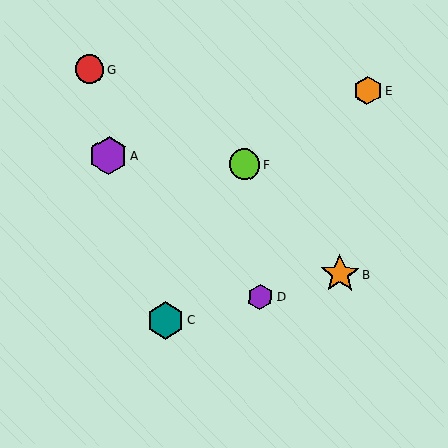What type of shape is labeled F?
Shape F is a lime circle.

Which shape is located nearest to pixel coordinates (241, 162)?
The lime circle (labeled F) at (245, 164) is nearest to that location.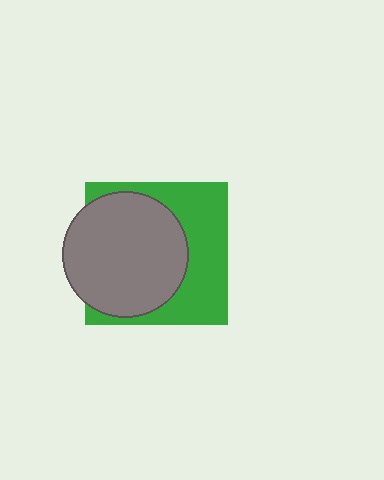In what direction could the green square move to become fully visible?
The green square could move right. That would shift it out from behind the gray circle entirely.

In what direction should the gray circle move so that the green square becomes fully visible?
The gray circle should move left. That is the shortest direction to clear the overlap and leave the green square fully visible.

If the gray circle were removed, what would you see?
You would see the complete green square.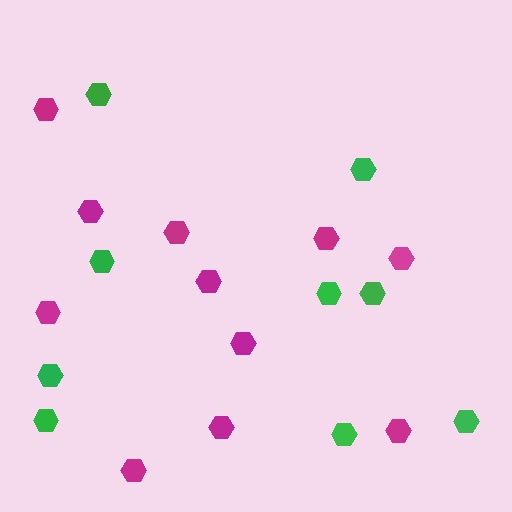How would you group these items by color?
There are 2 groups: one group of magenta hexagons (11) and one group of green hexagons (9).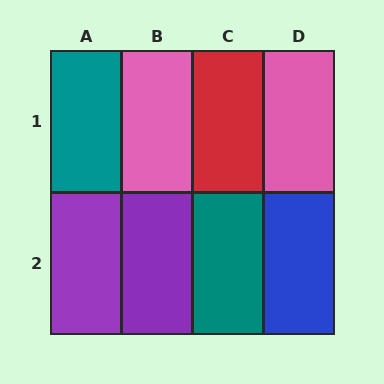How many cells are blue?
1 cell is blue.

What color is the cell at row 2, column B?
Purple.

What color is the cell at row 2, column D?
Blue.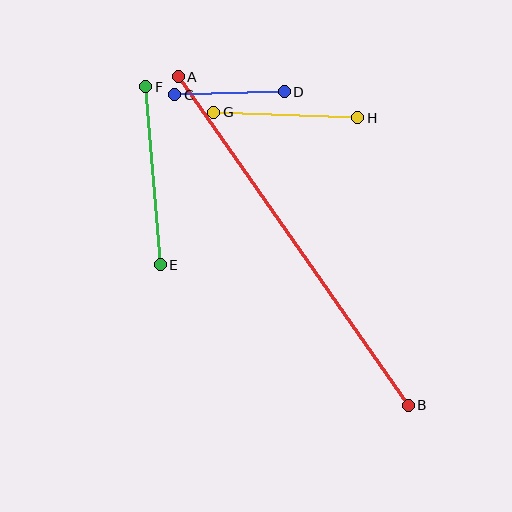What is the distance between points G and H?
The distance is approximately 144 pixels.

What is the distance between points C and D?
The distance is approximately 110 pixels.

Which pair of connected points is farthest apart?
Points A and B are farthest apart.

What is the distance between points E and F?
The distance is approximately 178 pixels.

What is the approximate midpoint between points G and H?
The midpoint is at approximately (286, 115) pixels.